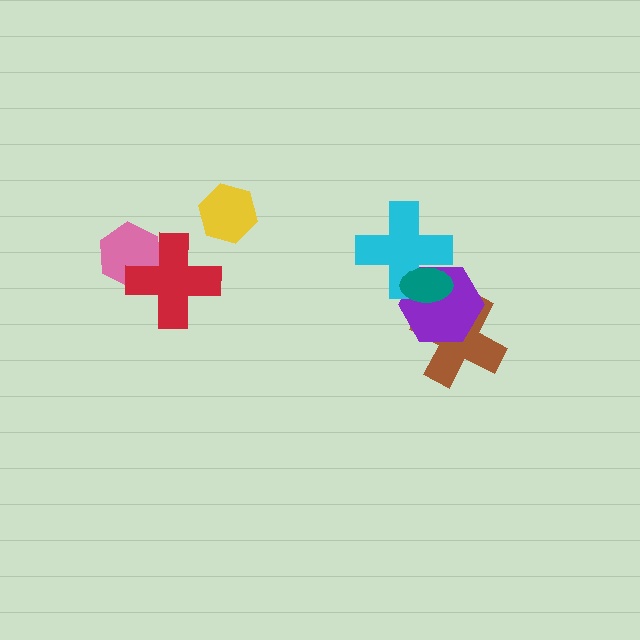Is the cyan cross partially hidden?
Yes, it is partially covered by another shape.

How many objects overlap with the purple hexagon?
3 objects overlap with the purple hexagon.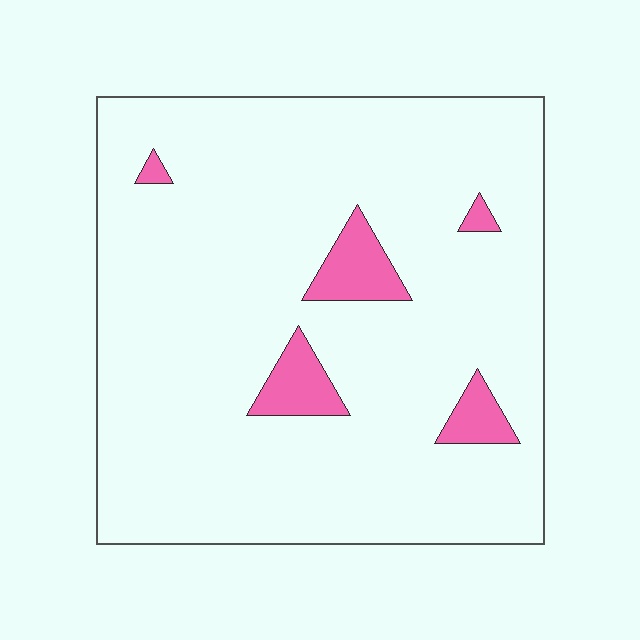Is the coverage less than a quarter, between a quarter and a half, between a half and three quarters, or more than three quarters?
Less than a quarter.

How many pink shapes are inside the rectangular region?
5.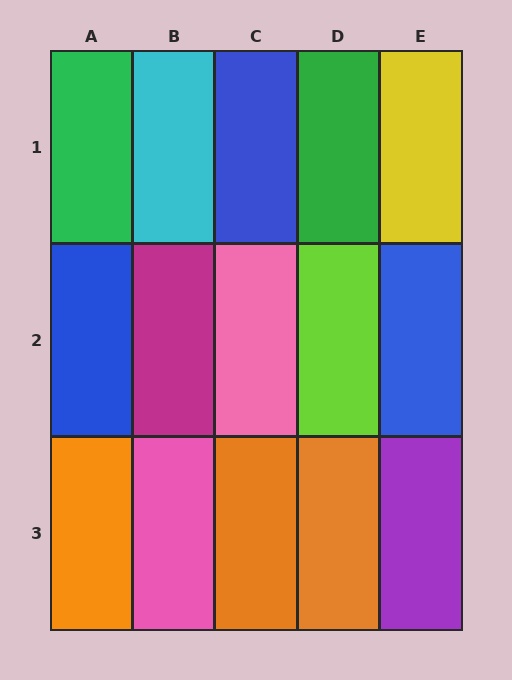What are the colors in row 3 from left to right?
Orange, pink, orange, orange, purple.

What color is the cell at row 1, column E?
Yellow.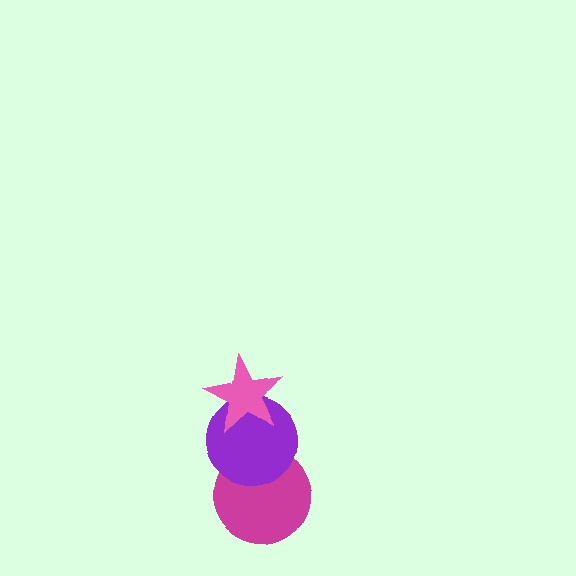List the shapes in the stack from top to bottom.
From top to bottom: the pink star, the purple circle, the magenta circle.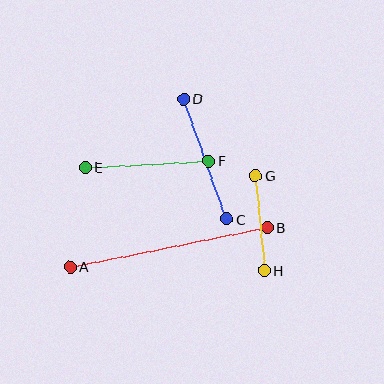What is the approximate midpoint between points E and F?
The midpoint is at approximately (147, 164) pixels.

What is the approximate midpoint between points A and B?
The midpoint is at approximately (169, 247) pixels.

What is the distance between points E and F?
The distance is approximately 124 pixels.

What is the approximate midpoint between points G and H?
The midpoint is at approximately (260, 223) pixels.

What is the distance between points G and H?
The distance is approximately 95 pixels.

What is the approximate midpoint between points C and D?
The midpoint is at approximately (205, 159) pixels.